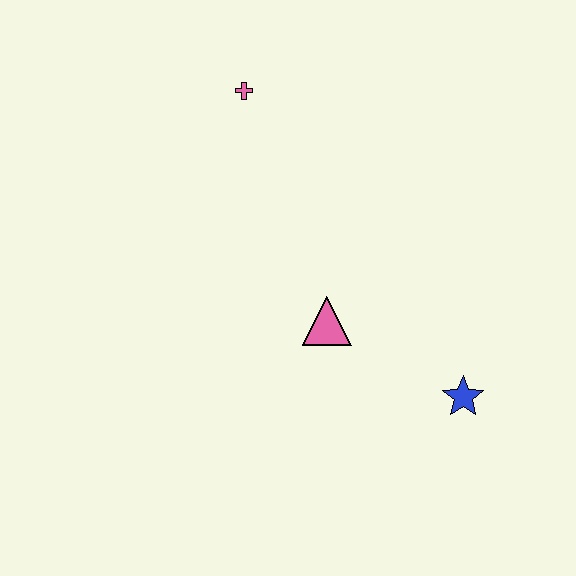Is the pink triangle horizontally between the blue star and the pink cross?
Yes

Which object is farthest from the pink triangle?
The pink cross is farthest from the pink triangle.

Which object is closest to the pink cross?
The pink triangle is closest to the pink cross.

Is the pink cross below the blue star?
No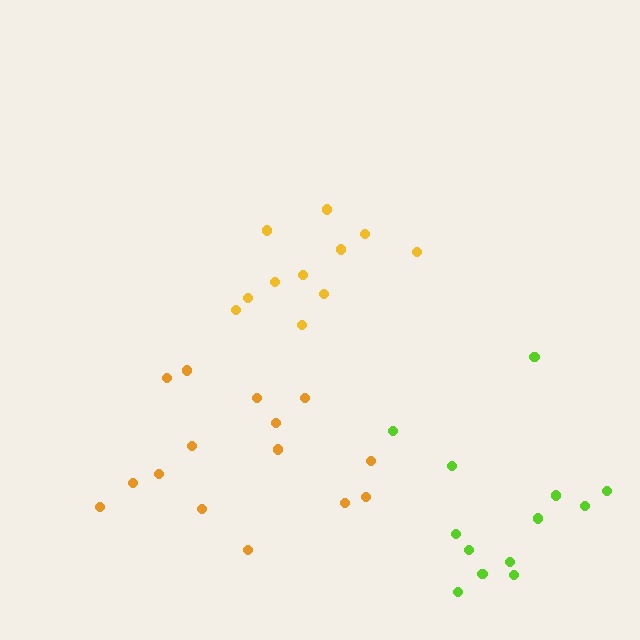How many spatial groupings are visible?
There are 3 spatial groupings.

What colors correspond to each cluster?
The clusters are colored: orange, lime, yellow.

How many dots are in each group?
Group 1: 15 dots, Group 2: 13 dots, Group 3: 11 dots (39 total).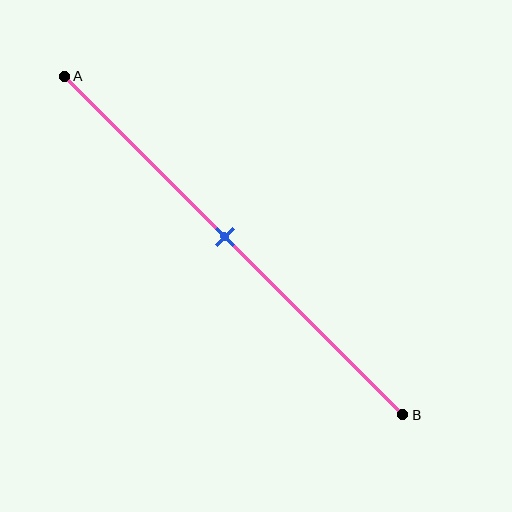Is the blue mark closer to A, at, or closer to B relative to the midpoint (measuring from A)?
The blue mark is approximately at the midpoint of segment AB.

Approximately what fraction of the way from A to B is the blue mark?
The blue mark is approximately 45% of the way from A to B.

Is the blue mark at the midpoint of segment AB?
Yes, the mark is approximately at the midpoint.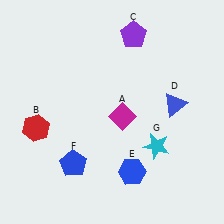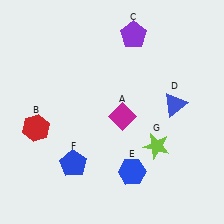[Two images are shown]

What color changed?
The star (G) changed from cyan in Image 1 to lime in Image 2.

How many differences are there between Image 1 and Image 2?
There is 1 difference between the two images.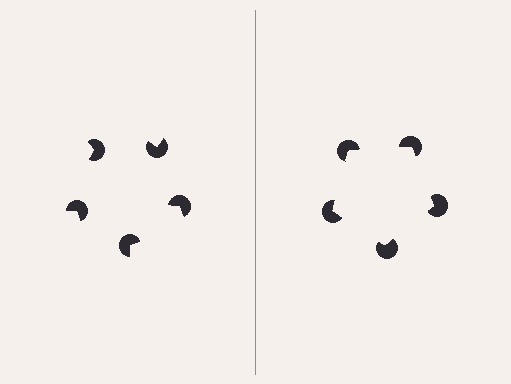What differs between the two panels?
The pac-man discs are positioned identically on both sides; only the wedge orientations differ. On the right they align to a pentagon; on the left they are misaligned.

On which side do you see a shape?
An illusory pentagon appears on the right side. On the left side the wedge cuts are rotated, so no coherent shape forms.